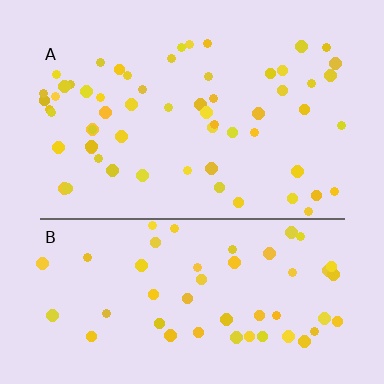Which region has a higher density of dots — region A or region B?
A (the top).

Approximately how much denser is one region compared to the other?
Approximately 1.2× — region A over region B.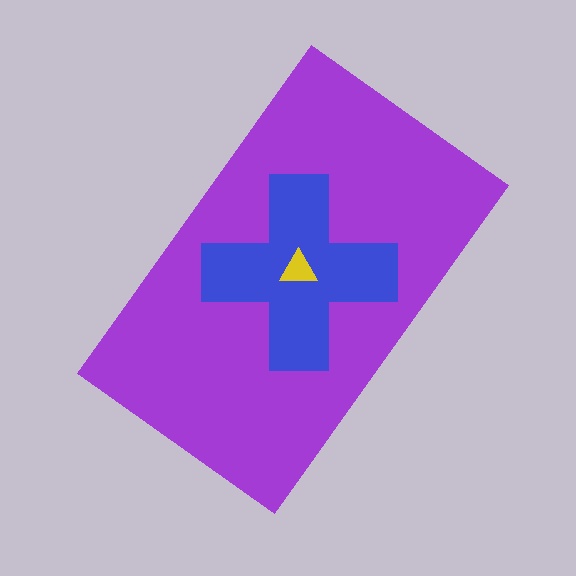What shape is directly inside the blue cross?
The yellow triangle.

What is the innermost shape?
The yellow triangle.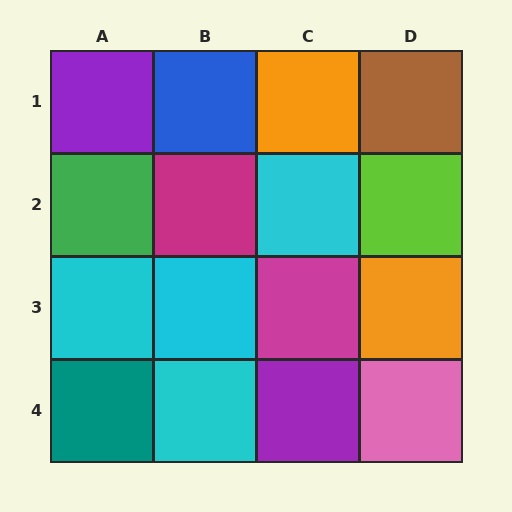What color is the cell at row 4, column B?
Cyan.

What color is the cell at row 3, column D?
Orange.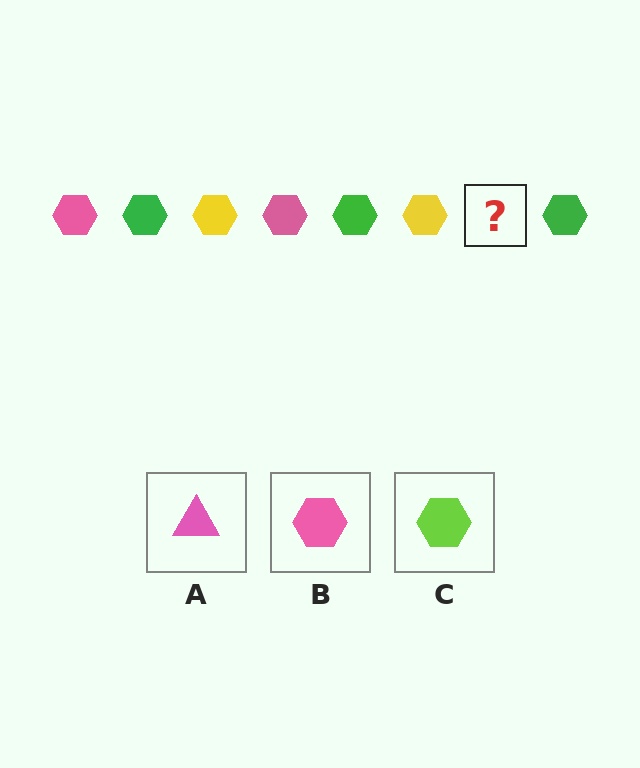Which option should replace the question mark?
Option B.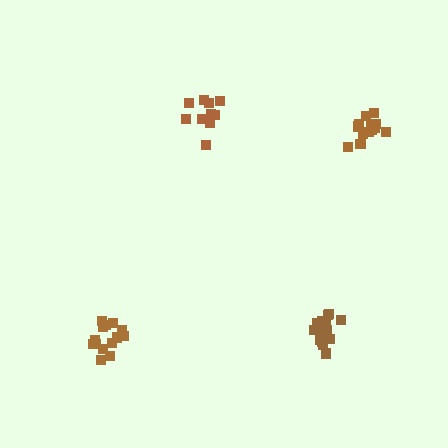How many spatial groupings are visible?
There are 4 spatial groupings.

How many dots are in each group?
Group 1: 14 dots, Group 2: 13 dots, Group 3: 11 dots, Group 4: 17 dots (55 total).